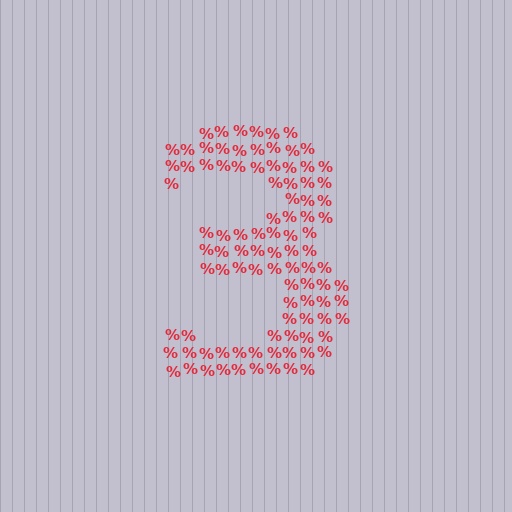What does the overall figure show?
The overall figure shows the digit 3.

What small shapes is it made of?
It is made of small percent signs.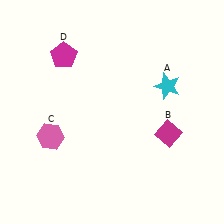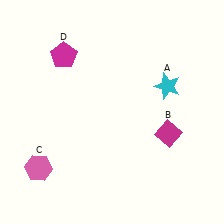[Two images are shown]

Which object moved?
The pink hexagon (C) moved down.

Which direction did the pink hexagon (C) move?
The pink hexagon (C) moved down.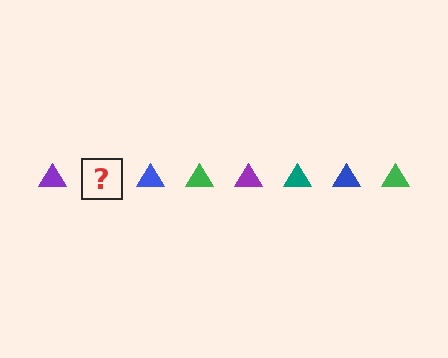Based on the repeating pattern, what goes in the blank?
The blank should be a teal triangle.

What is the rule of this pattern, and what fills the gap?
The rule is that the pattern cycles through purple, teal, blue, green triangles. The gap should be filled with a teal triangle.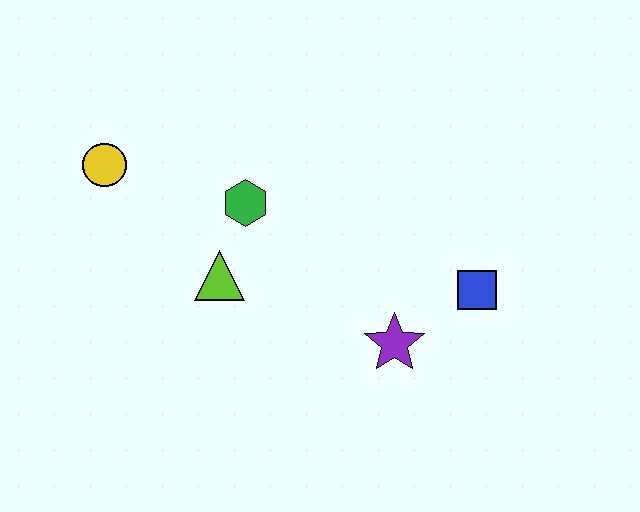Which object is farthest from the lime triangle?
The blue square is farthest from the lime triangle.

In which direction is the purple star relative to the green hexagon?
The purple star is to the right of the green hexagon.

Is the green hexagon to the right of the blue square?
No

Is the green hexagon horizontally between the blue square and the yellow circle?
Yes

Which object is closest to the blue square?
The purple star is closest to the blue square.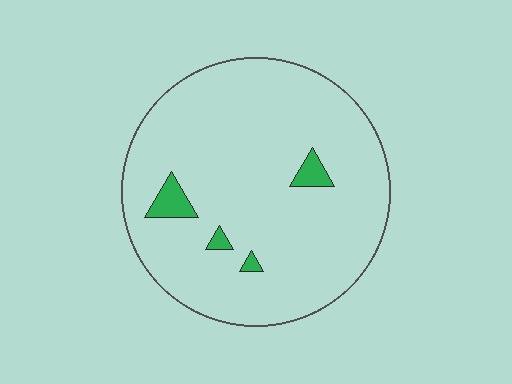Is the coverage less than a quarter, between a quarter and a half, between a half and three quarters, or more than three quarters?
Less than a quarter.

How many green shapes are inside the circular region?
4.